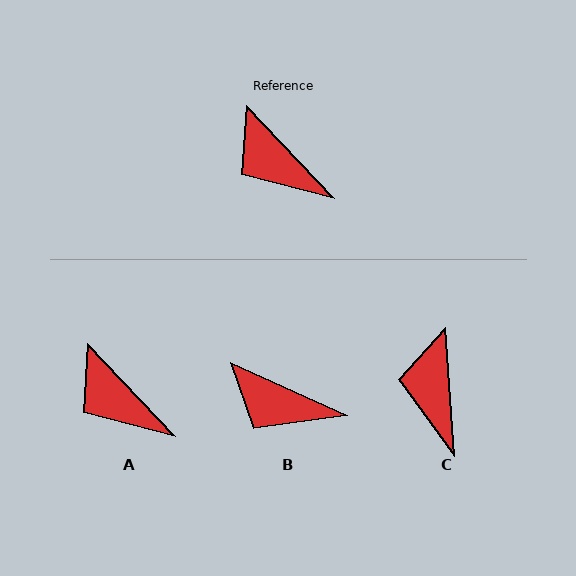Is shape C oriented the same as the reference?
No, it is off by about 39 degrees.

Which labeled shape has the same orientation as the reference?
A.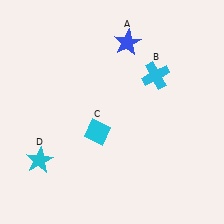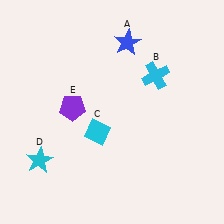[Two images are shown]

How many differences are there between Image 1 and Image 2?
There is 1 difference between the two images.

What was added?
A purple pentagon (E) was added in Image 2.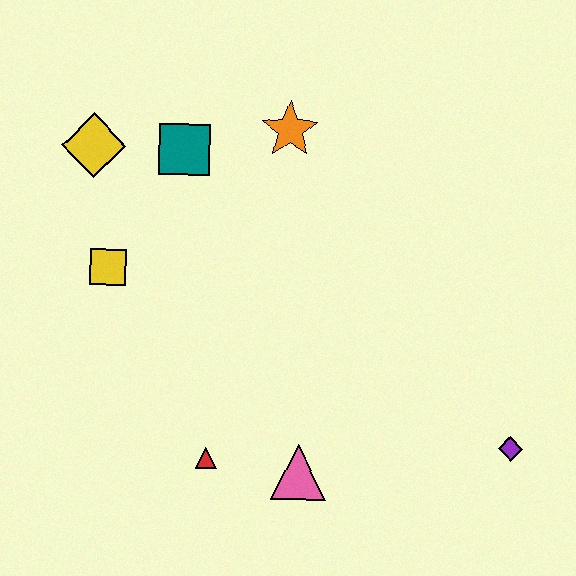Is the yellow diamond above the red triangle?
Yes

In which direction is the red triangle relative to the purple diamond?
The red triangle is to the left of the purple diamond.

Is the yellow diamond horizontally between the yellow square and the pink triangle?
No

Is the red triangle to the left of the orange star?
Yes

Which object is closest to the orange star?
The teal square is closest to the orange star.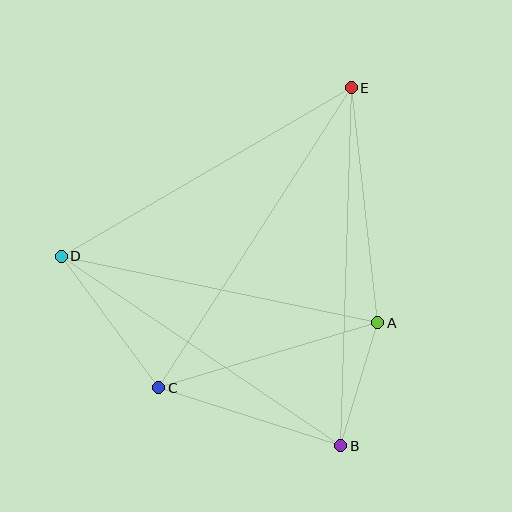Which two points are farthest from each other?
Points B and E are farthest from each other.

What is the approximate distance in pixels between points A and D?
The distance between A and D is approximately 323 pixels.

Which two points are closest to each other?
Points A and B are closest to each other.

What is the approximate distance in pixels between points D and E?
The distance between D and E is approximately 335 pixels.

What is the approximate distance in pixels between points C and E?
The distance between C and E is approximately 356 pixels.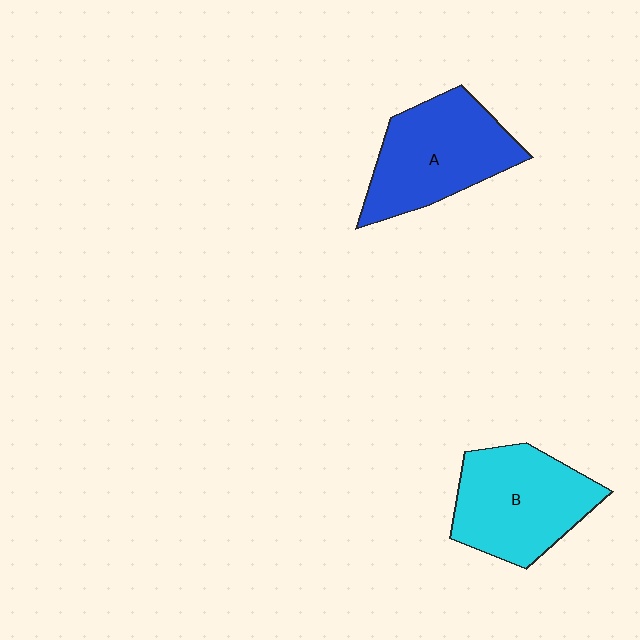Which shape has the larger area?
Shape B (cyan).